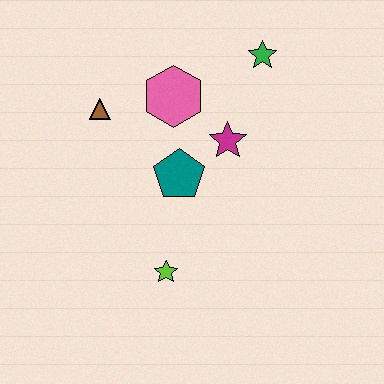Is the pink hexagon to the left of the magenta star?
Yes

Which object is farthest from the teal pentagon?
The green star is farthest from the teal pentagon.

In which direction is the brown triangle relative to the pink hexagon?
The brown triangle is to the left of the pink hexagon.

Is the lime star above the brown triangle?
No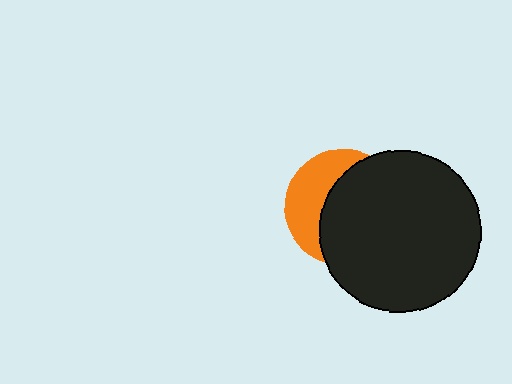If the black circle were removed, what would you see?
You would see the complete orange circle.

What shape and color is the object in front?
The object in front is a black circle.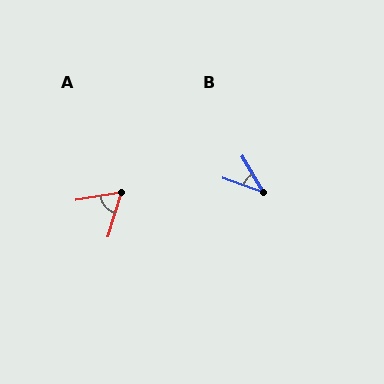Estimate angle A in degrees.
Approximately 64 degrees.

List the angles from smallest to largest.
B (39°), A (64°).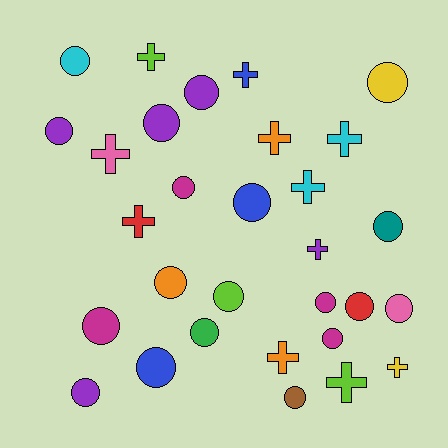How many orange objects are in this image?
There are 3 orange objects.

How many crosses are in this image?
There are 11 crosses.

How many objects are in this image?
There are 30 objects.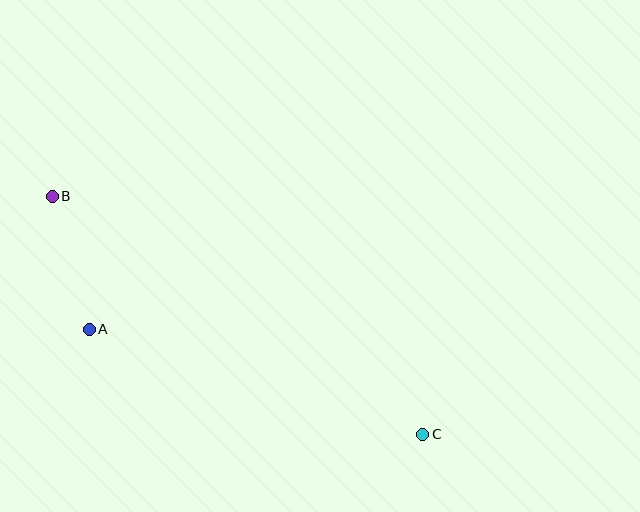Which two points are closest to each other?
Points A and B are closest to each other.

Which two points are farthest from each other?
Points B and C are farthest from each other.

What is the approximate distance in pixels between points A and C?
The distance between A and C is approximately 350 pixels.